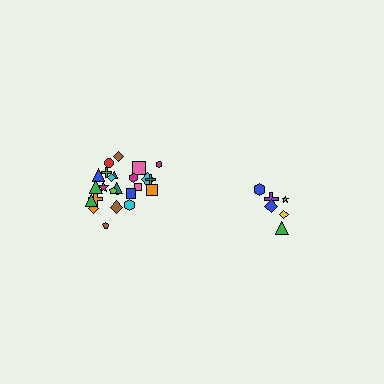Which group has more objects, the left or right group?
The left group.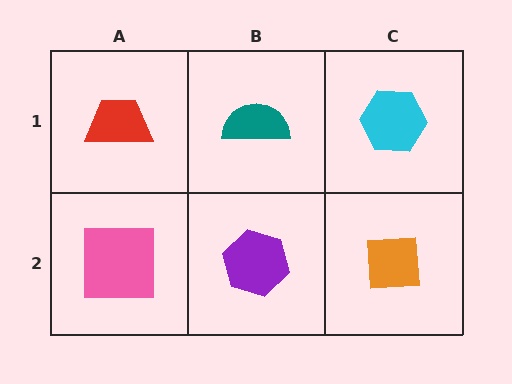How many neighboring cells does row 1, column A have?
2.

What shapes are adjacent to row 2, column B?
A teal semicircle (row 1, column B), a pink square (row 2, column A), an orange square (row 2, column C).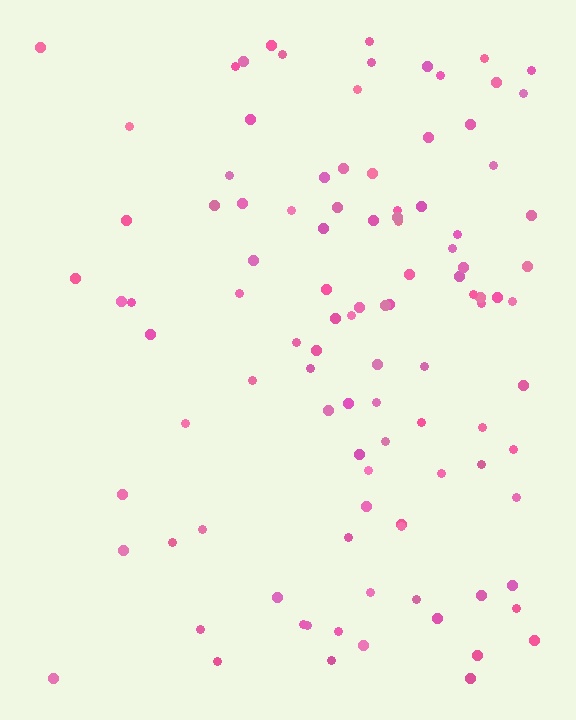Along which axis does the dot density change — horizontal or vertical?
Horizontal.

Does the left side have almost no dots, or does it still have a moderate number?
Still a moderate number, just noticeably fewer than the right.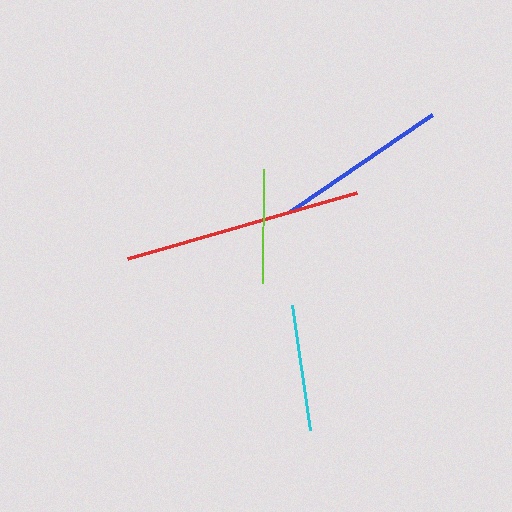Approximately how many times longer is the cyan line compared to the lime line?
The cyan line is approximately 1.1 times the length of the lime line.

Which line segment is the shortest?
The lime line is the shortest at approximately 114 pixels.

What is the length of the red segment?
The red segment is approximately 238 pixels long.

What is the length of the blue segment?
The blue segment is approximately 171 pixels long.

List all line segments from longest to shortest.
From longest to shortest: red, blue, cyan, lime.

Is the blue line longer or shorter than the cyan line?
The blue line is longer than the cyan line.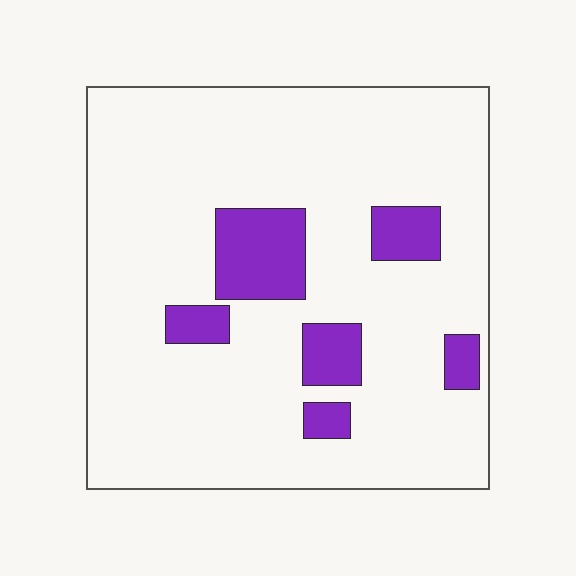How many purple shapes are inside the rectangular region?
6.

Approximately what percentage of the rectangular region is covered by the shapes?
Approximately 15%.